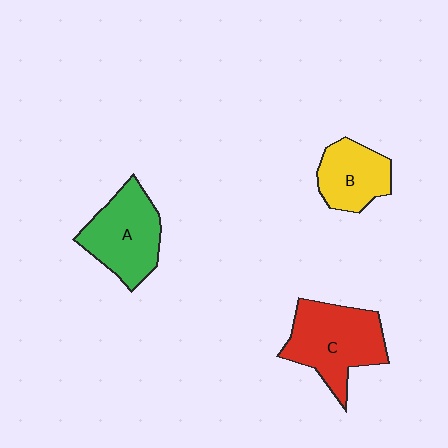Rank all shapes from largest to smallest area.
From largest to smallest: C (red), A (green), B (yellow).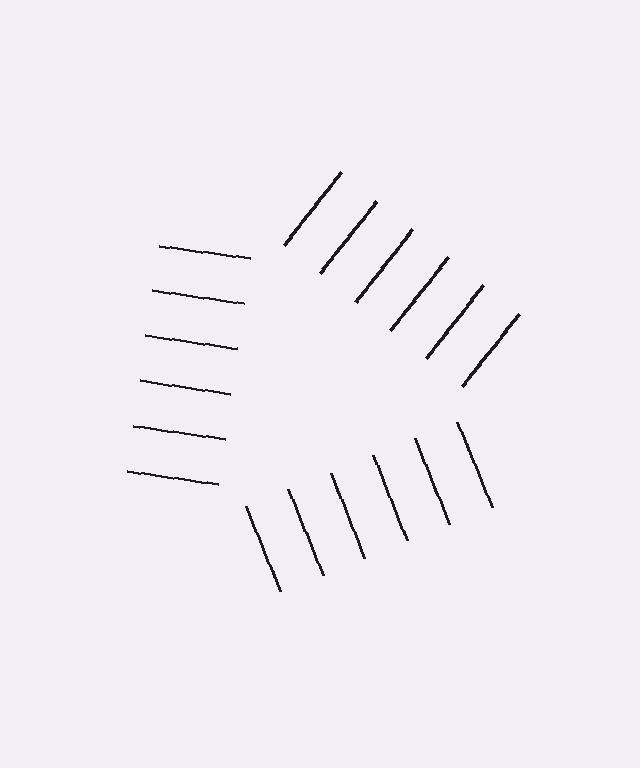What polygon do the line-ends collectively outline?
An illusory triangle — the line segments terminate on its edges but no continuous stroke is drawn.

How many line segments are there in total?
18 — 6 along each of the 3 edges.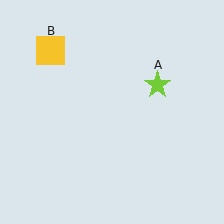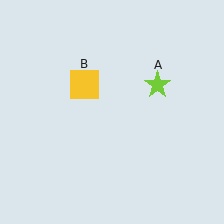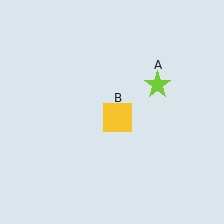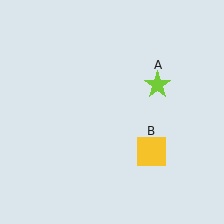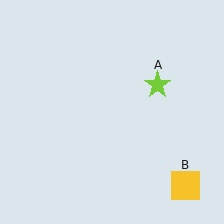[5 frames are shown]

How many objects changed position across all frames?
1 object changed position: yellow square (object B).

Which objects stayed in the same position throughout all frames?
Lime star (object A) remained stationary.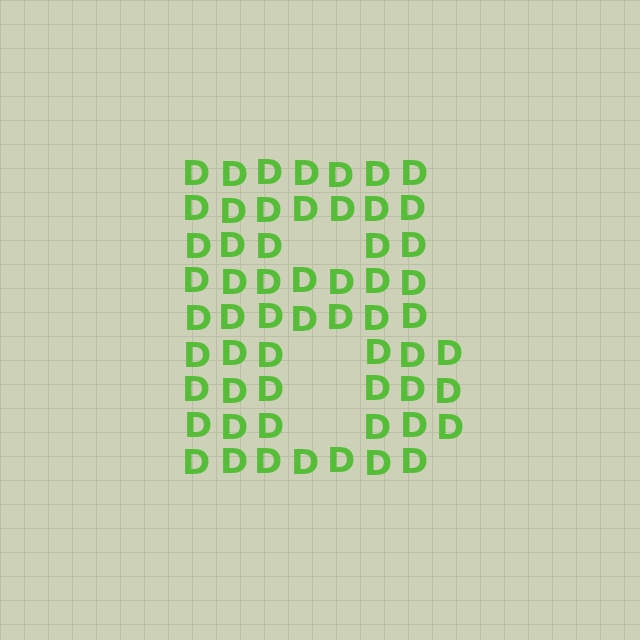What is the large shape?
The large shape is the letter B.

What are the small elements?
The small elements are letter D's.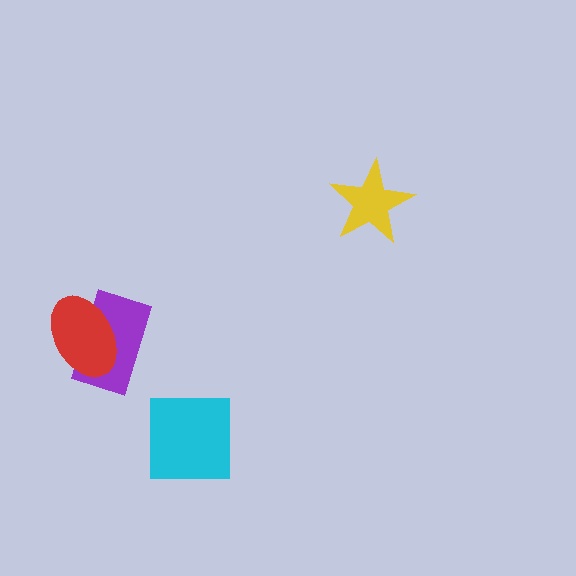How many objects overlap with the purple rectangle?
1 object overlaps with the purple rectangle.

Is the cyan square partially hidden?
No, no other shape covers it.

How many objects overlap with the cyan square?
0 objects overlap with the cyan square.